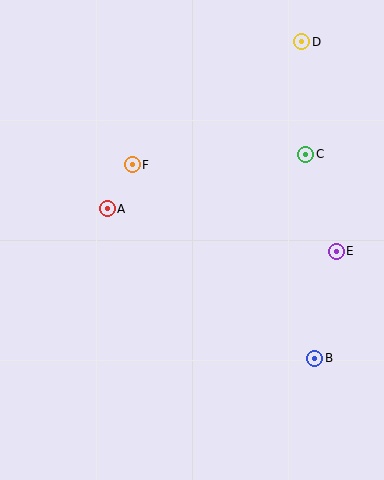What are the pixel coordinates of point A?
Point A is at (107, 209).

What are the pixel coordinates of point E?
Point E is at (336, 251).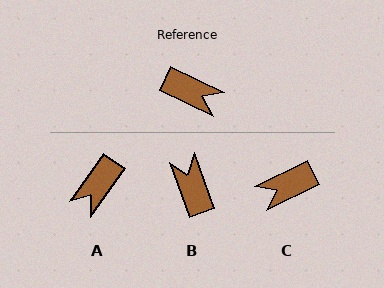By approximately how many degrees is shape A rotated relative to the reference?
Approximately 100 degrees clockwise.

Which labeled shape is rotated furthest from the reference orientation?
B, about 136 degrees away.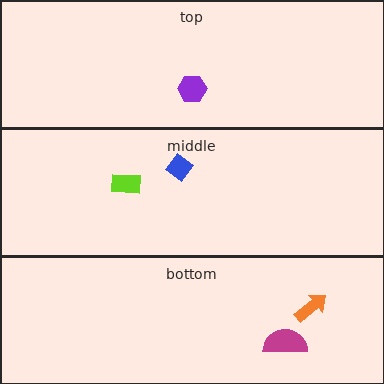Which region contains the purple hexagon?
The top region.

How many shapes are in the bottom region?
2.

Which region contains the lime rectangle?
The middle region.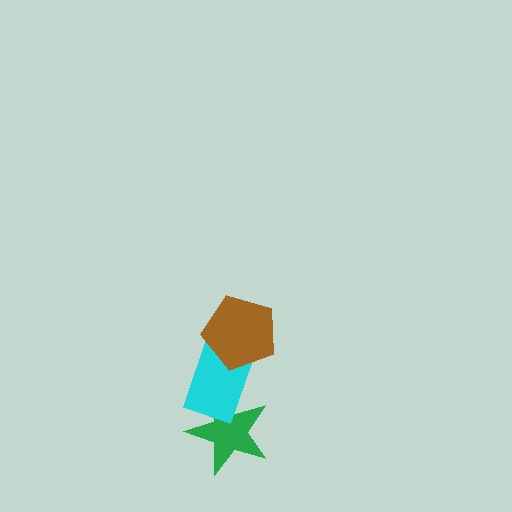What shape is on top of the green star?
The cyan rectangle is on top of the green star.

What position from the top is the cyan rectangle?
The cyan rectangle is 2nd from the top.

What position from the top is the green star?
The green star is 3rd from the top.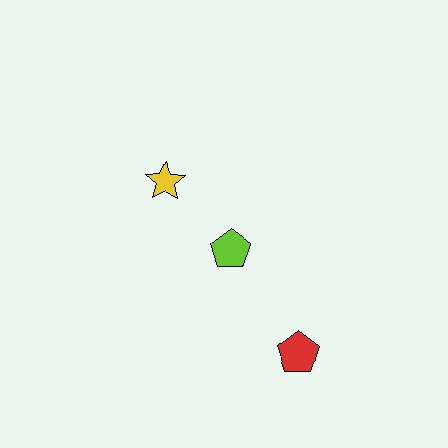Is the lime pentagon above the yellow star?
No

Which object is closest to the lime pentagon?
The yellow star is closest to the lime pentagon.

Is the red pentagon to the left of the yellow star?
No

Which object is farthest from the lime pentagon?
The red pentagon is farthest from the lime pentagon.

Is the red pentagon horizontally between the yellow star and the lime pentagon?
No